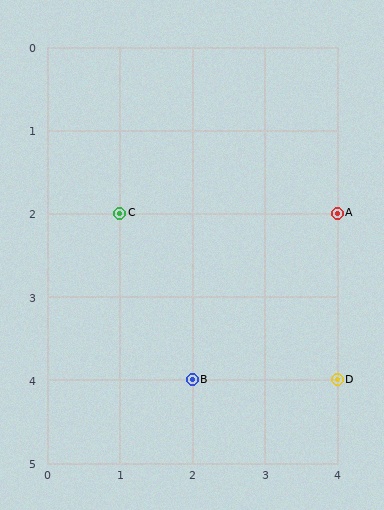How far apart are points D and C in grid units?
Points D and C are 3 columns and 2 rows apart (about 3.6 grid units diagonally).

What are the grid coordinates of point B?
Point B is at grid coordinates (2, 4).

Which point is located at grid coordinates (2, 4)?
Point B is at (2, 4).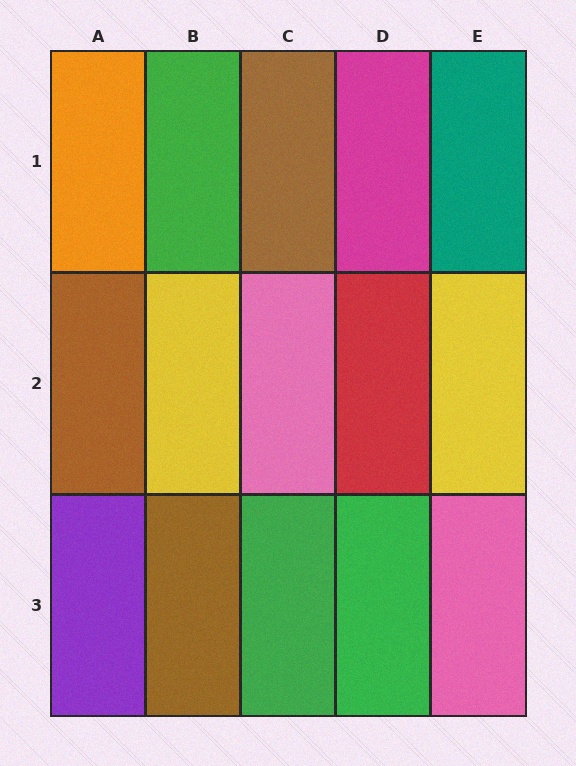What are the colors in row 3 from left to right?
Purple, brown, green, green, pink.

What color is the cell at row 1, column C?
Brown.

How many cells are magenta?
1 cell is magenta.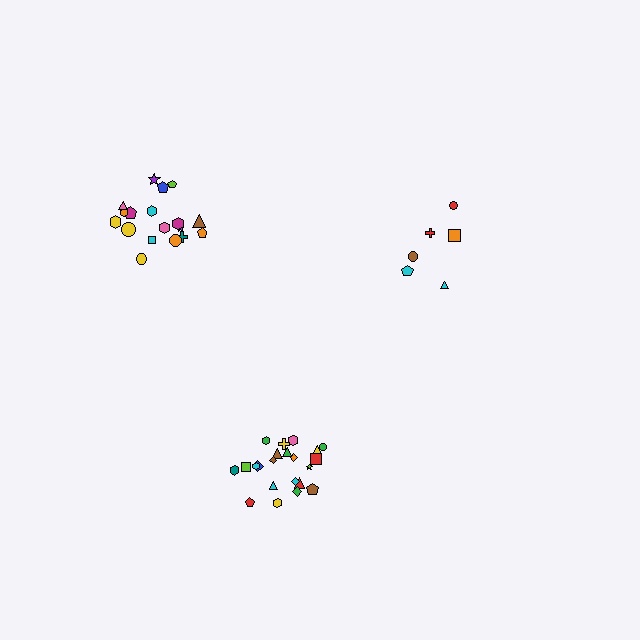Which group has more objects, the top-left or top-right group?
The top-left group.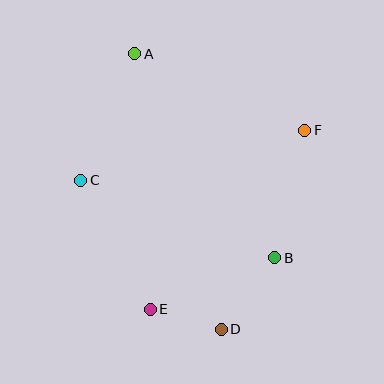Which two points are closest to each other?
Points D and E are closest to each other.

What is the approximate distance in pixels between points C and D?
The distance between C and D is approximately 205 pixels.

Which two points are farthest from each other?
Points A and D are farthest from each other.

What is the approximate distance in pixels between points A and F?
The distance between A and F is approximately 186 pixels.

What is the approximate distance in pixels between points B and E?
The distance between B and E is approximately 135 pixels.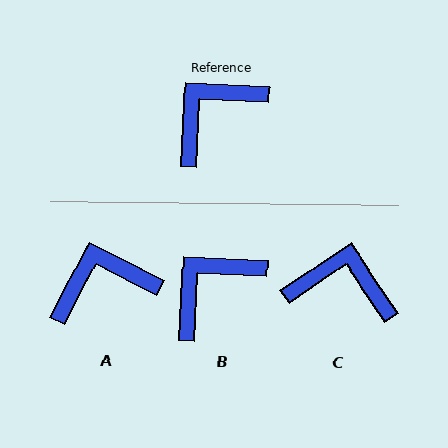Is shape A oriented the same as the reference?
No, it is off by about 24 degrees.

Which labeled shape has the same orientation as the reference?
B.